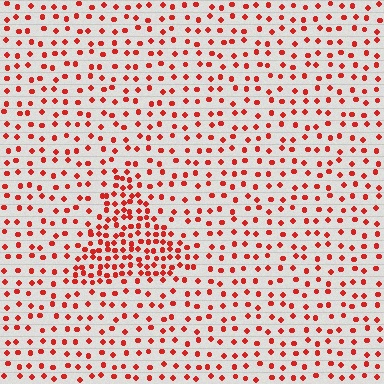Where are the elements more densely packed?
The elements are more densely packed inside the triangle boundary.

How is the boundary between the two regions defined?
The boundary is defined by a change in element density (approximately 2.3x ratio). All elements are the same color, size, and shape.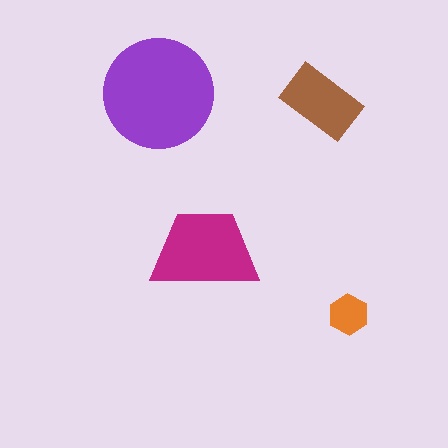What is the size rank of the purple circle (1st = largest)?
1st.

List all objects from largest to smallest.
The purple circle, the magenta trapezoid, the brown rectangle, the orange hexagon.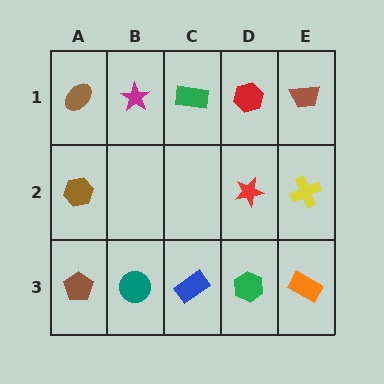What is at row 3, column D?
A green hexagon.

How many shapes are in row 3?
5 shapes.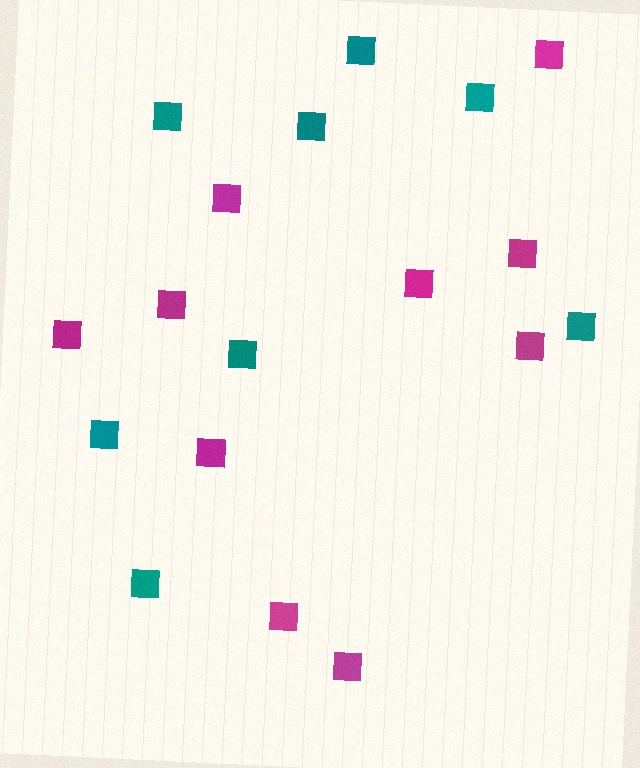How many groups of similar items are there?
There are 2 groups: one group of magenta squares (10) and one group of teal squares (8).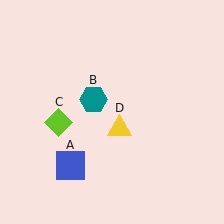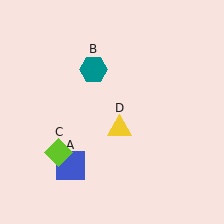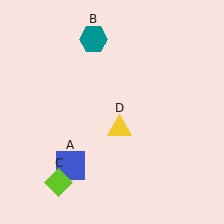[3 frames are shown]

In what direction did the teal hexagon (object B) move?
The teal hexagon (object B) moved up.